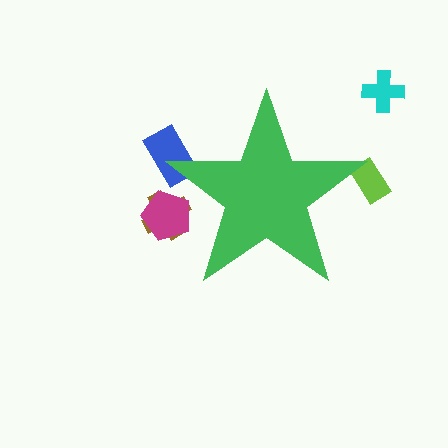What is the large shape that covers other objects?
A green star.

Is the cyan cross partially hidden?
No, the cyan cross is fully visible.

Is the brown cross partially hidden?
Yes, the brown cross is partially hidden behind the green star.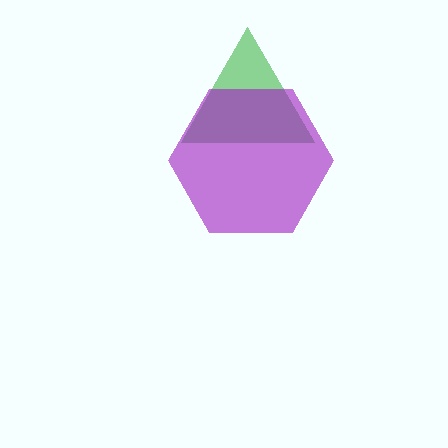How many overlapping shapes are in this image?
There are 2 overlapping shapes in the image.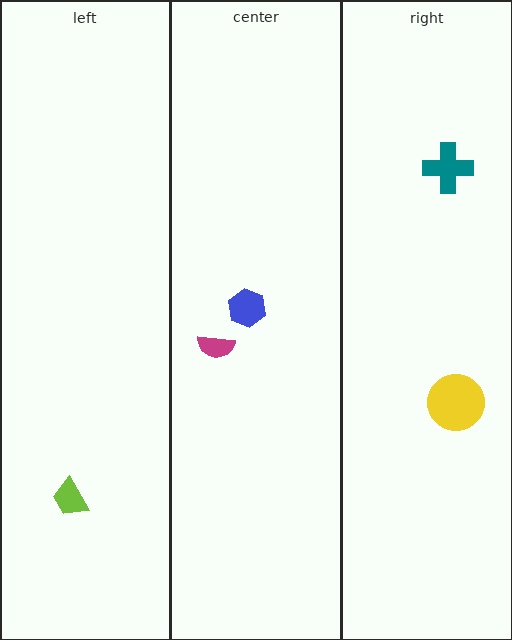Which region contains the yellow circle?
The right region.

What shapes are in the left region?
The lime trapezoid.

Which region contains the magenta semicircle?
The center region.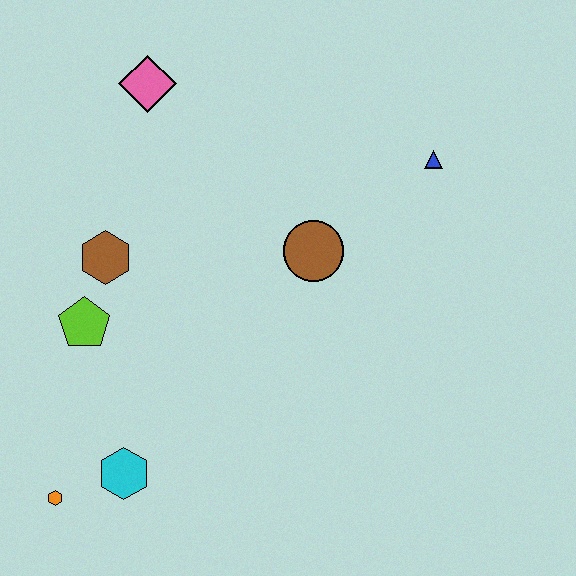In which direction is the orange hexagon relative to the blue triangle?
The orange hexagon is to the left of the blue triangle.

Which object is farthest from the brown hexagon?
The blue triangle is farthest from the brown hexagon.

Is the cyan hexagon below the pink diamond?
Yes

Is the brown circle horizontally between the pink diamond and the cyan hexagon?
No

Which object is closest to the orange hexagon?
The cyan hexagon is closest to the orange hexagon.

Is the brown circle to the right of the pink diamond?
Yes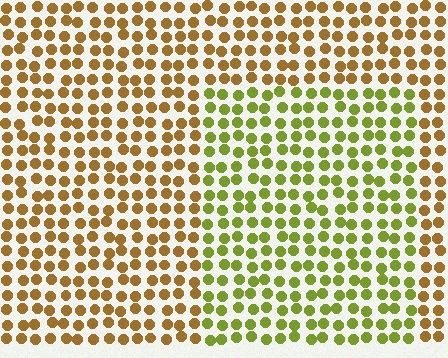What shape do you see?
I see a rectangle.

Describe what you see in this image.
The image is filled with small brown elements in a uniform arrangement. A rectangle-shaped region is visible where the elements are tinted to a slightly different hue, forming a subtle color boundary.